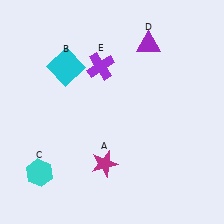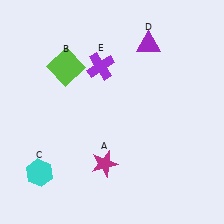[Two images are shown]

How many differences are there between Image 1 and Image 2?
There is 1 difference between the two images.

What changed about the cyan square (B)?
In Image 1, B is cyan. In Image 2, it changed to lime.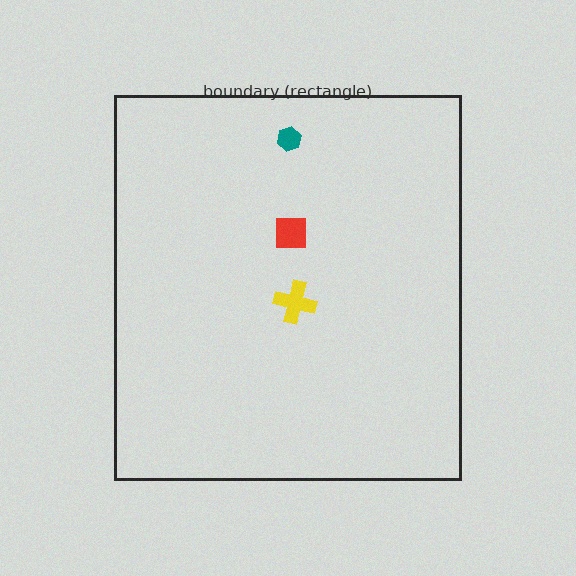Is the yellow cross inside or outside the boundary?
Inside.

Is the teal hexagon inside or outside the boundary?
Inside.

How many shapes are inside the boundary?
3 inside, 0 outside.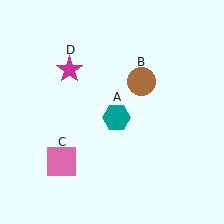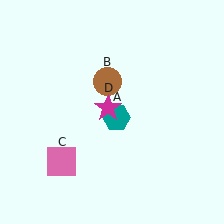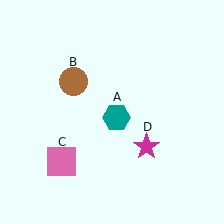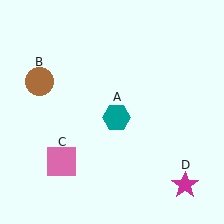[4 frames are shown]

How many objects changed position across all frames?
2 objects changed position: brown circle (object B), magenta star (object D).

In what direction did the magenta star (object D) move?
The magenta star (object D) moved down and to the right.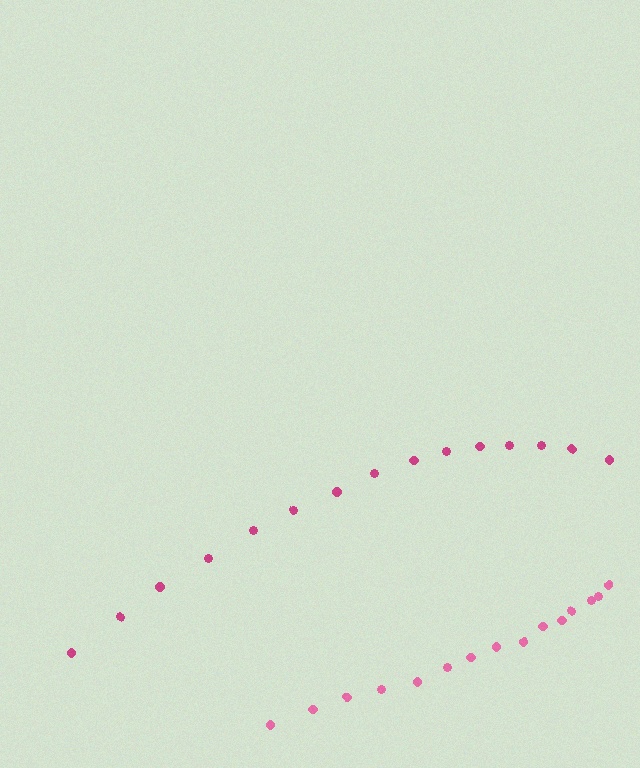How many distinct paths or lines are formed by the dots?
There are 2 distinct paths.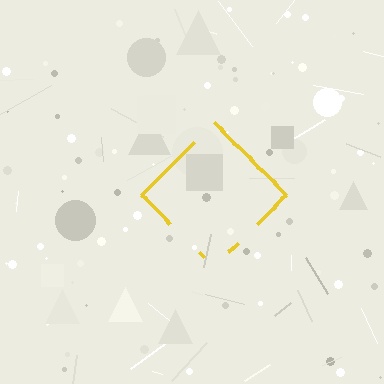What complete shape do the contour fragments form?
The contour fragments form a diamond.